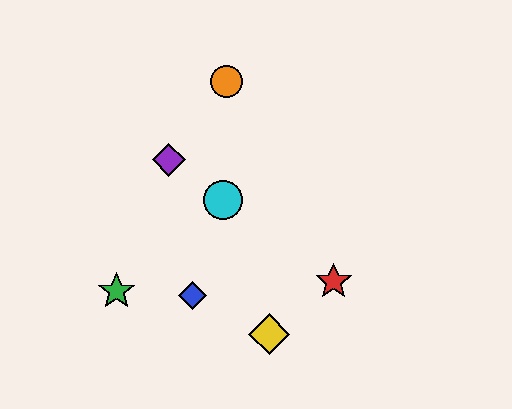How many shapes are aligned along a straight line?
3 shapes (the red star, the purple diamond, the cyan circle) are aligned along a straight line.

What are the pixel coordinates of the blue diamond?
The blue diamond is at (192, 296).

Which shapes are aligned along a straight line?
The red star, the purple diamond, the cyan circle are aligned along a straight line.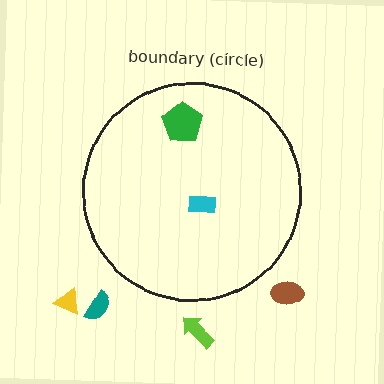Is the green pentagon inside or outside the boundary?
Inside.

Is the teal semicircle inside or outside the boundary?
Outside.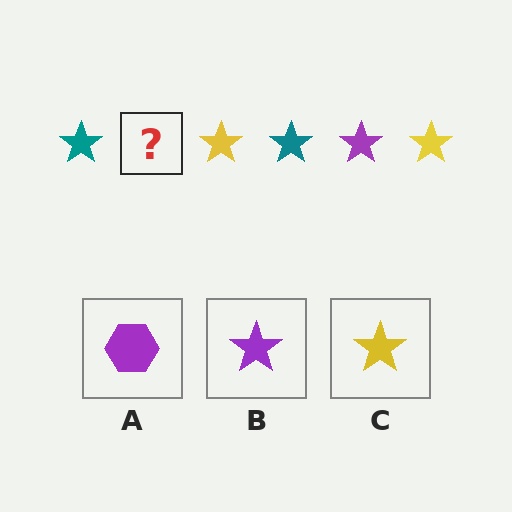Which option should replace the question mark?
Option B.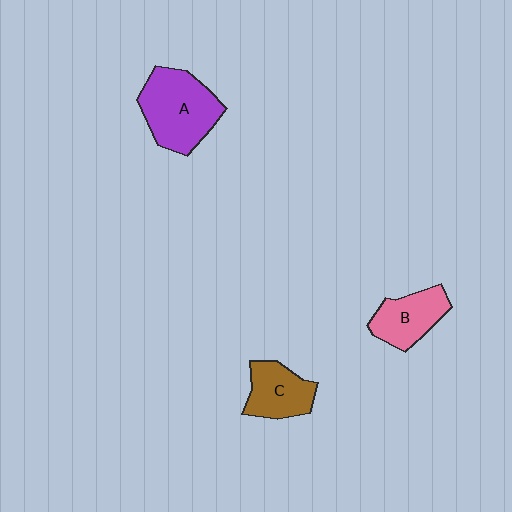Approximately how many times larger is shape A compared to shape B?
Approximately 1.5 times.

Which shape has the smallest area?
Shape C (brown).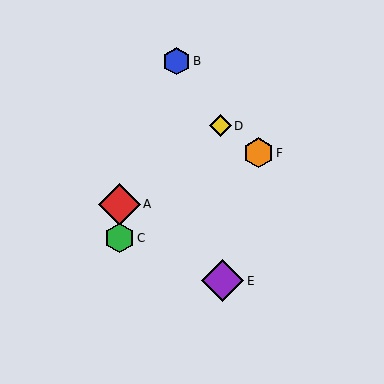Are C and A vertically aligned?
Yes, both are at x≈119.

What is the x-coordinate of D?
Object D is at x≈220.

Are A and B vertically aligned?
No, A is at x≈119 and B is at x≈177.